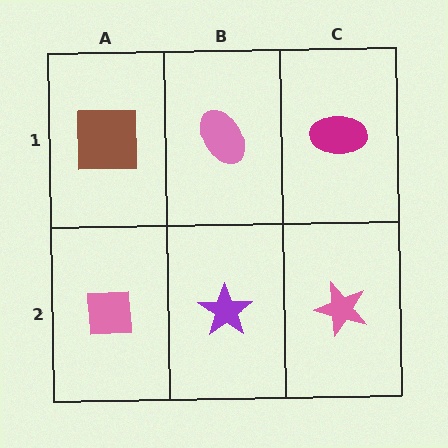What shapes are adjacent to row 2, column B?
A pink ellipse (row 1, column B), a pink square (row 2, column A), a pink star (row 2, column C).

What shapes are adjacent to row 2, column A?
A brown square (row 1, column A), a purple star (row 2, column B).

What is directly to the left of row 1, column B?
A brown square.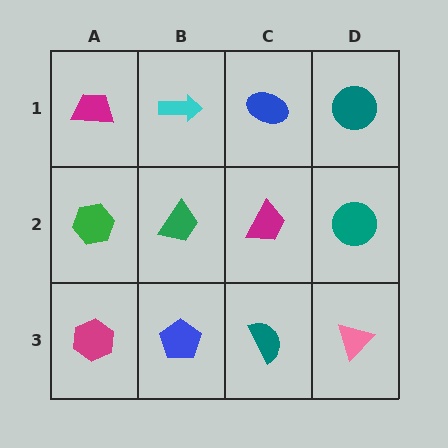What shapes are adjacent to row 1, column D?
A teal circle (row 2, column D), a blue ellipse (row 1, column C).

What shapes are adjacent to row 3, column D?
A teal circle (row 2, column D), a teal semicircle (row 3, column C).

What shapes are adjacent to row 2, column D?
A teal circle (row 1, column D), a pink triangle (row 3, column D), a magenta trapezoid (row 2, column C).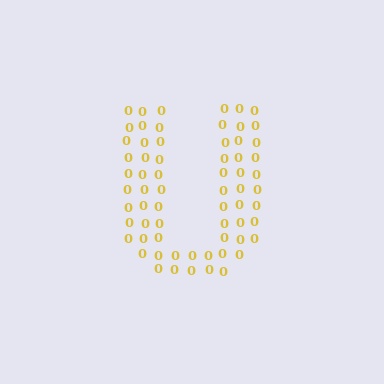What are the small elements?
The small elements are digit 0's.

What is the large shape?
The large shape is the letter U.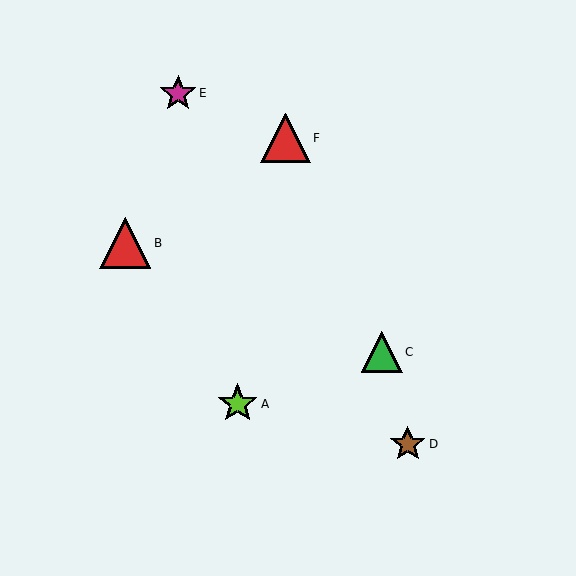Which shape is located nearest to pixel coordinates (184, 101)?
The magenta star (labeled E) at (178, 93) is nearest to that location.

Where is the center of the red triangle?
The center of the red triangle is at (286, 138).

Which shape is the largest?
The red triangle (labeled B) is the largest.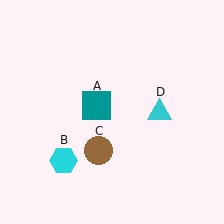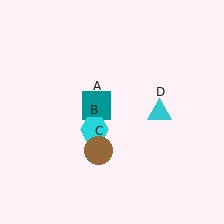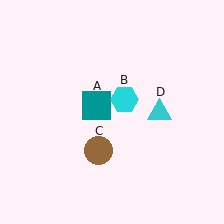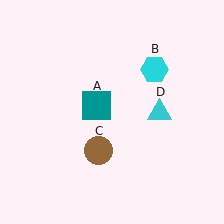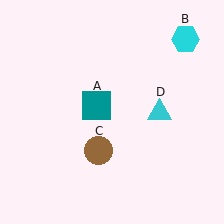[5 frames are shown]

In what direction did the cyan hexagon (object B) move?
The cyan hexagon (object B) moved up and to the right.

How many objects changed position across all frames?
1 object changed position: cyan hexagon (object B).